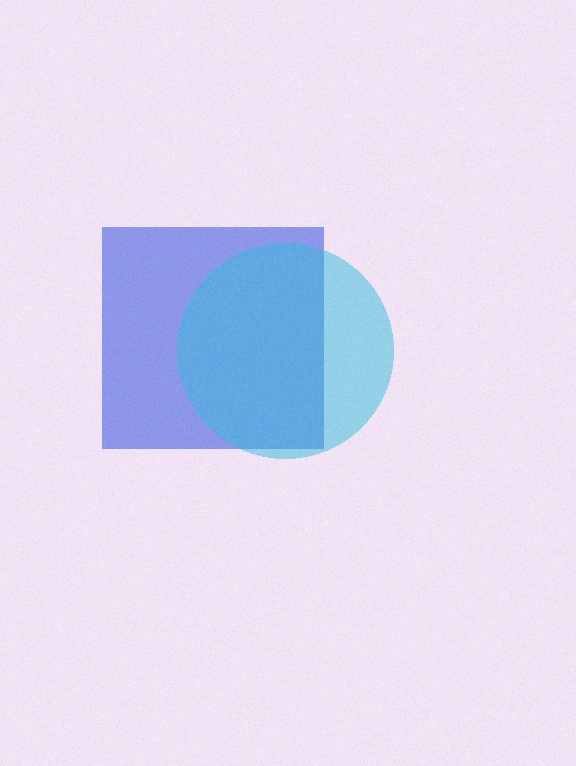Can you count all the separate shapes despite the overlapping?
Yes, there are 2 separate shapes.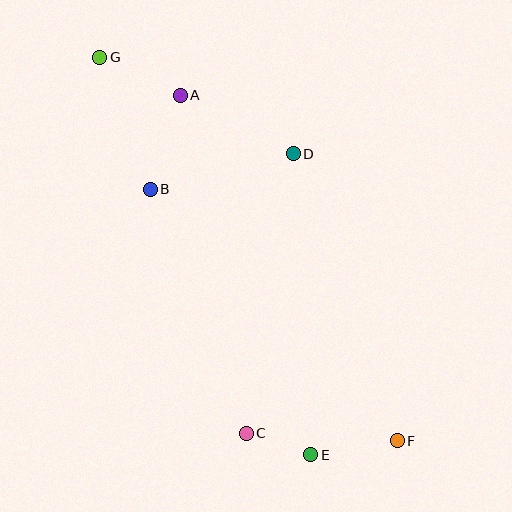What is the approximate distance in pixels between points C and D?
The distance between C and D is approximately 283 pixels.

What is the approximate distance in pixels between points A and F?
The distance between A and F is approximately 408 pixels.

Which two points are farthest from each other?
Points F and G are farthest from each other.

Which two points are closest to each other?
Points C and E are closest to each other.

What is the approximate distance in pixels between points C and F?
The distance between C and F is approximately 152 pixels.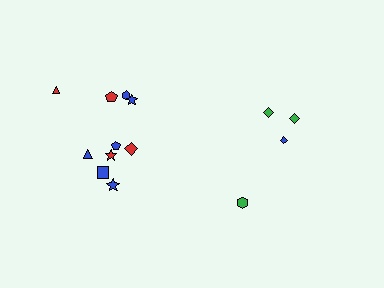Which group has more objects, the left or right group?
The left group.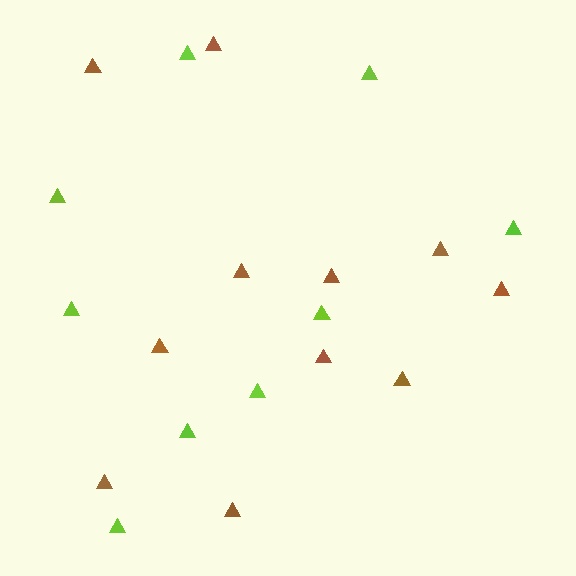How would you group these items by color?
There are 2 groups: one group of brown triangles (11) and one group of lime triangles (9).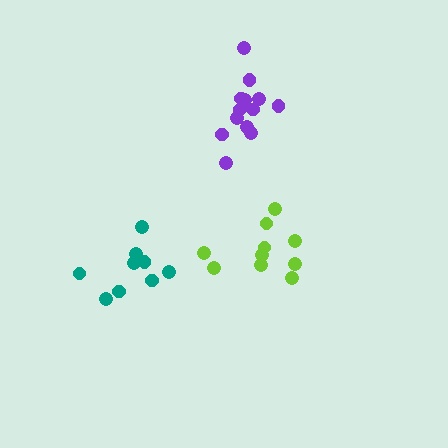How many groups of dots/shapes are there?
There are 3 groups.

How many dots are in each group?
Group 1: 10 dots, Group 2: 10 dots, Group 3: 13 dots (33 total).